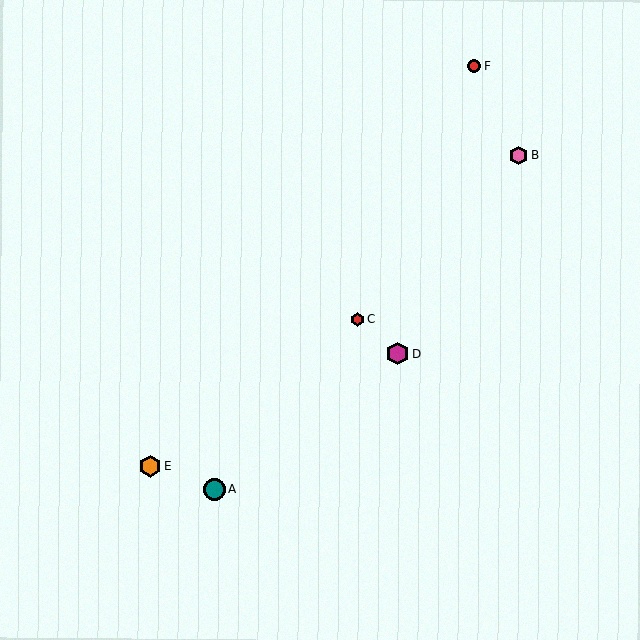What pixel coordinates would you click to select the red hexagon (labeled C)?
Click at (357, 320) to select the red hexagon C.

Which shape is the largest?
The magenta hexagon (labeled D) is the largest.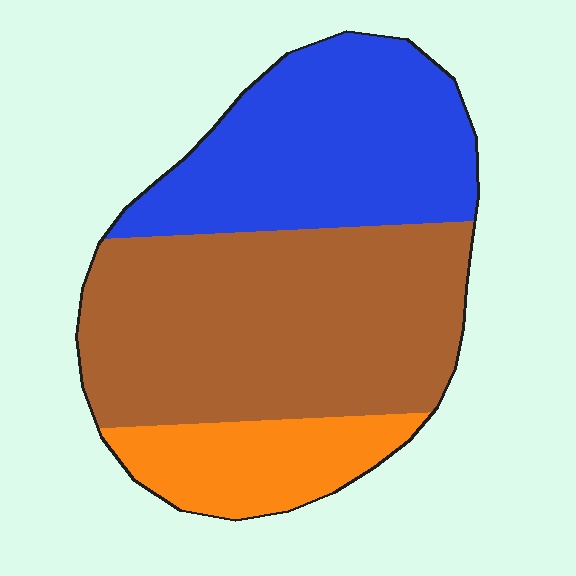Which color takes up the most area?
Brown, at roughly 50%.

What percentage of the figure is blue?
Blue takes up about one third (1/3) of the figure.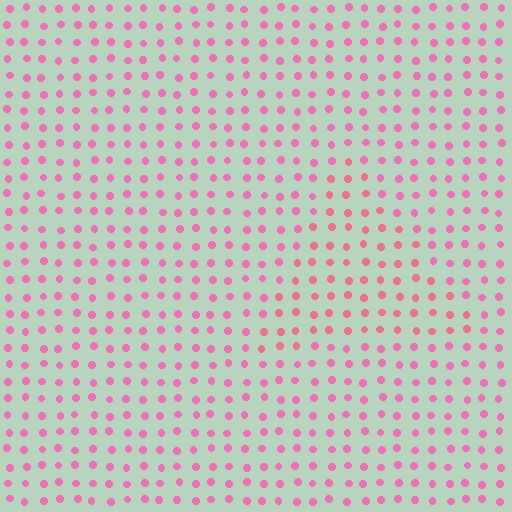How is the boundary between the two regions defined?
The boundary is defined purely by a slight shift in hue (about 21 degrees). Spacing, size, and orientation are identical on both sides.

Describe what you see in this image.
The image is filled with small pink elements in a uniform arrangement. A triangle-shaped region is visible where the elements are tinted to a slightly different hue, forming a subtle color boundary.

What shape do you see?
I see a triangle.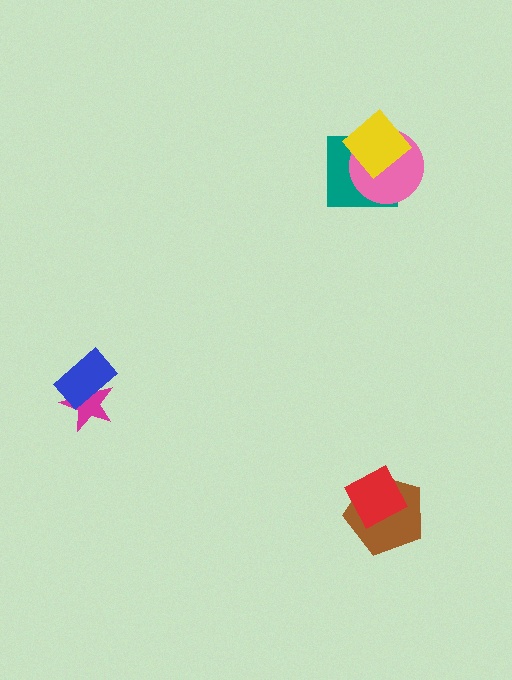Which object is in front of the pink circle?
The yellow diamond is in front of the pink circle.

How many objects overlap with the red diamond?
1 object overlaps with the red diamond.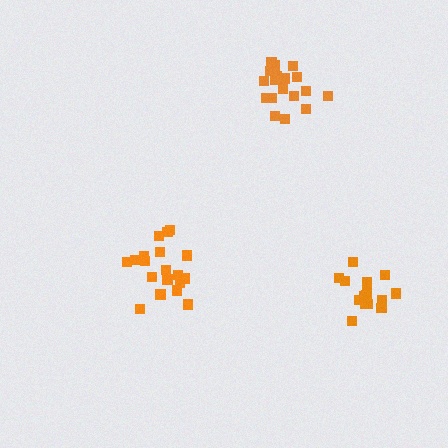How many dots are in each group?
Group 1: 19 dots, Group 2: 19 dots, Group 3: 15 dots (53 total).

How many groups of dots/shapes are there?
There are 3 groups.